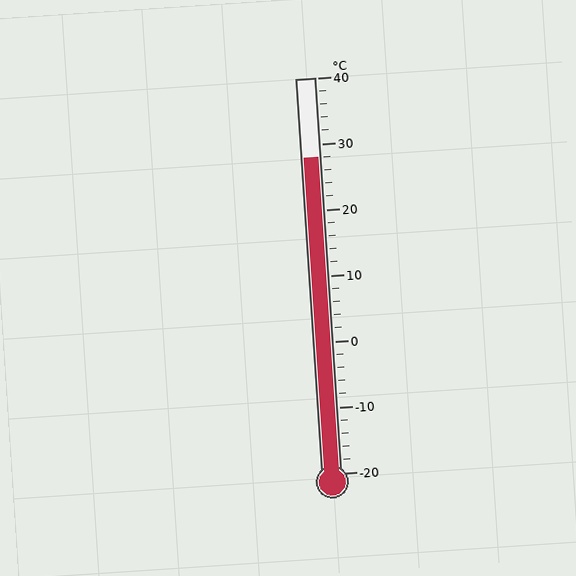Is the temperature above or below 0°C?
The temperature is above 0°C.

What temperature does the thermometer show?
The thermometer shows approximately 28°C.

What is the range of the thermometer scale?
The thermometer scale ranges from -20°C to 40°C.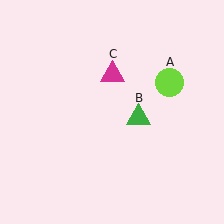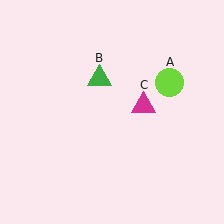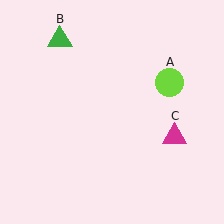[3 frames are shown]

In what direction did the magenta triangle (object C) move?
The magenta triangle (object C) moved down and to the right.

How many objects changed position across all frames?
2 objects changed position: green triangle (object B), magenta triangle (object C).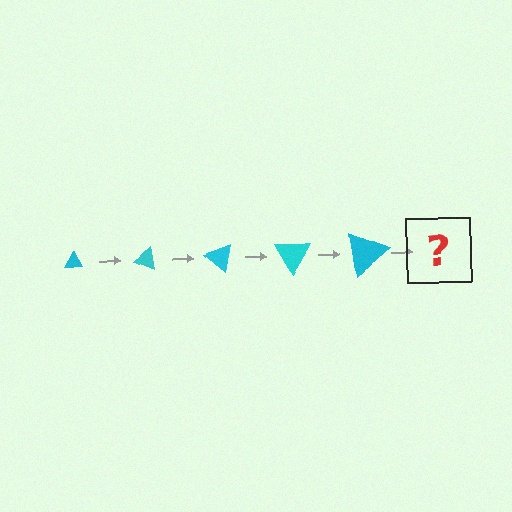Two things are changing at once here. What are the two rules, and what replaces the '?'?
The two rules are that the triangle grows larger each step and it rotates 20 degrees each step. The '?' should be a triangle, larger than the previous one and rotated 100 degrees from the start.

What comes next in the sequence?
The next element should be a triangle, larger than the previous one and rotated 100 degrees from the start.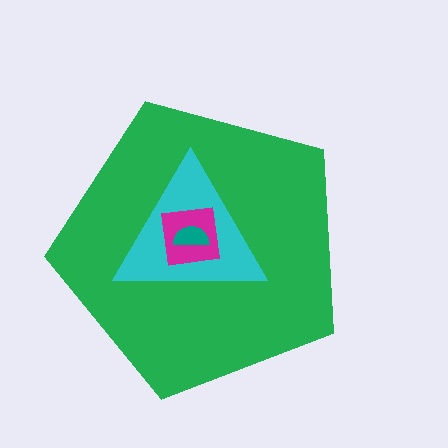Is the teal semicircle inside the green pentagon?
Yes.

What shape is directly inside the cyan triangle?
The magenta square.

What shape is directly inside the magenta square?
The teal semicircle.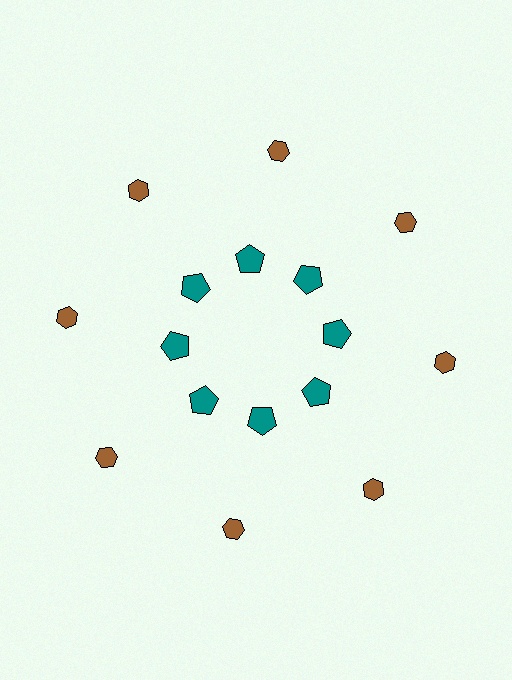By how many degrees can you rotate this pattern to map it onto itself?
The pattern maps onto itself every 45 degrees of rotation.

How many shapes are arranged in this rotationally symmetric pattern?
There are 16 shapes, arranged in 8 groups of 2.